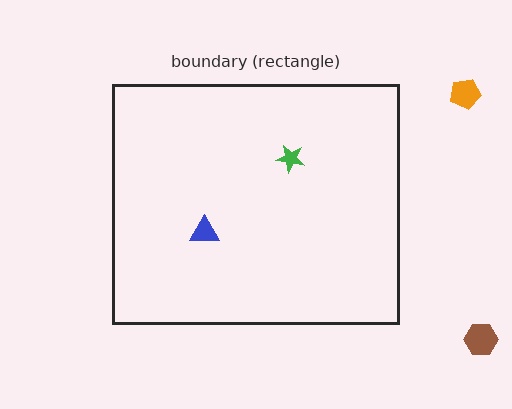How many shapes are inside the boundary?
2 inside, 2 outside.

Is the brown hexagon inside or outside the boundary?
Outside.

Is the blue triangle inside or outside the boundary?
Inside.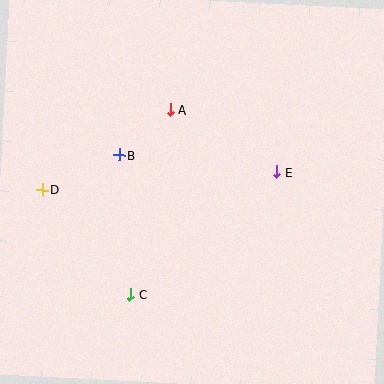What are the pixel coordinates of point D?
Point D is at (42, 190).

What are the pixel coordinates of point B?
Point B is at (119, 155).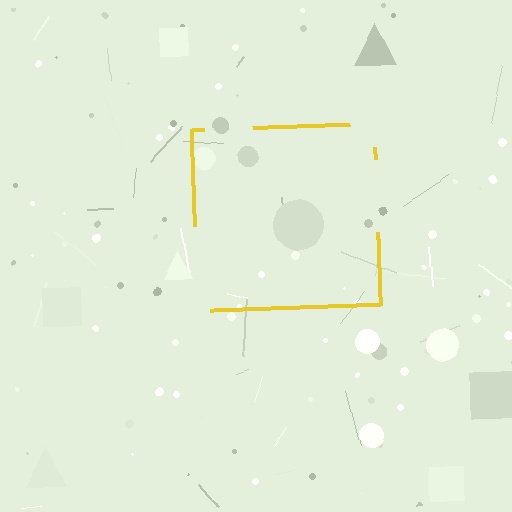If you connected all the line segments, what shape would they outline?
They would outline a square.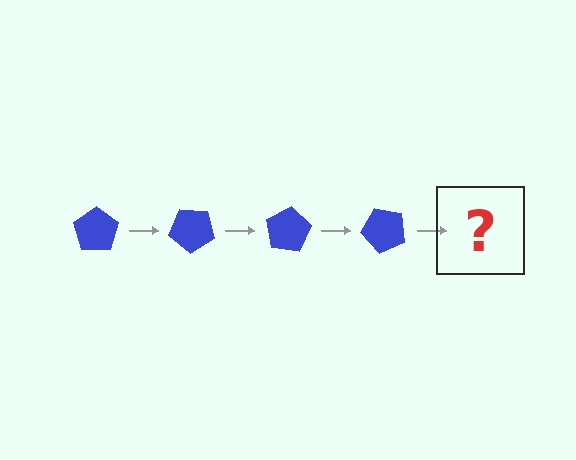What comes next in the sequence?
The next element should be a blue pentagon rotated 160 degrees.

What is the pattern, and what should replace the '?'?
The pattern is that the pentagon rotates 40 degrees each step. The '?' should be a blue pentagon rotated 160 degrees.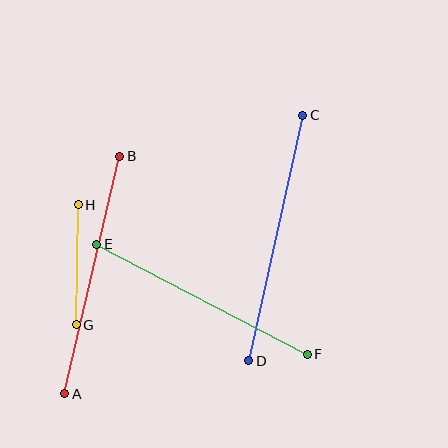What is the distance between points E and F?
The distance is approximately 237 pixels.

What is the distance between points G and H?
The distance is approximately 120 pixels.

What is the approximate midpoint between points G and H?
The midpoint is at approximately (77, 265) pixels.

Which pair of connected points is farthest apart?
Points C and D are farthest apart.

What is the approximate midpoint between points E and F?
The midpoint is at approximately (202, 299) pixels.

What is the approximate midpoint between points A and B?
The midpoint is at approximately (92, 275) pixels.